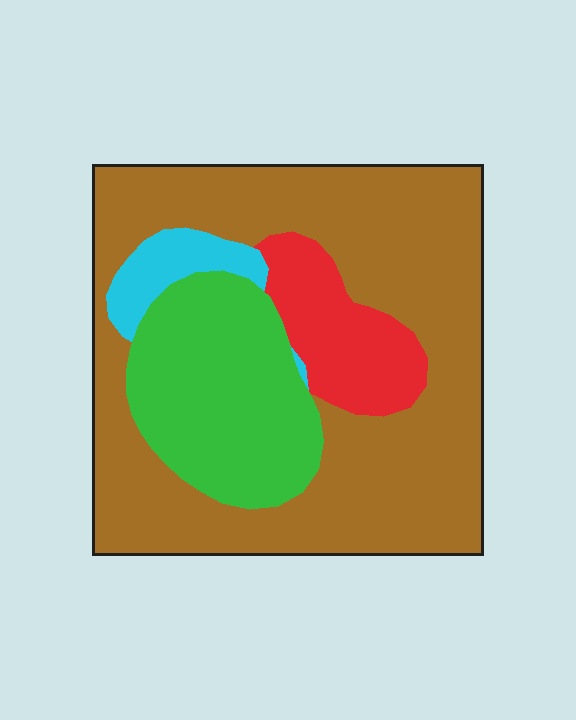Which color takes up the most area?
Brown, at roughly 60%.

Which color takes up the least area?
Cyan, at roughly 5%.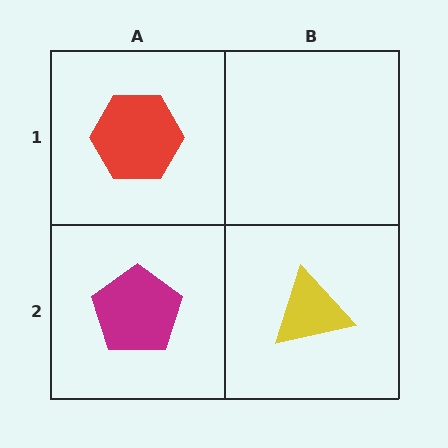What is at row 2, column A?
A magenta pentagon.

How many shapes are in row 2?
2 shapes.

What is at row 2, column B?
A yellow triangle.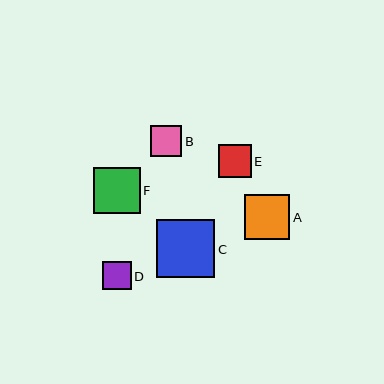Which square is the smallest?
Square D is the smallest with a size of approximately 28 pixels.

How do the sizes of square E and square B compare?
Square E and square B are approximately the same size.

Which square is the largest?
Square C is the largest with a size of approximately 58 pixels.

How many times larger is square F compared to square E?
Square F is approximately 1.4 times the size of square E.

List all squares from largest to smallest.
From largest to smallest: C, F, A, E, B, D.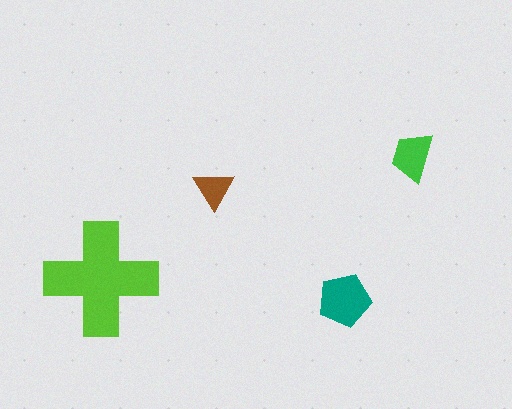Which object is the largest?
The lime cross.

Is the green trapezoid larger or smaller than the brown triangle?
Larger.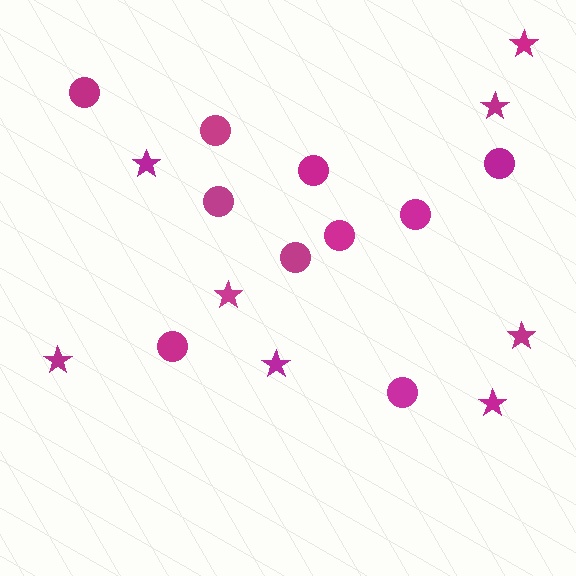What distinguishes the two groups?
There are 2 groups: one group of stars (8) and one group of circles (10).